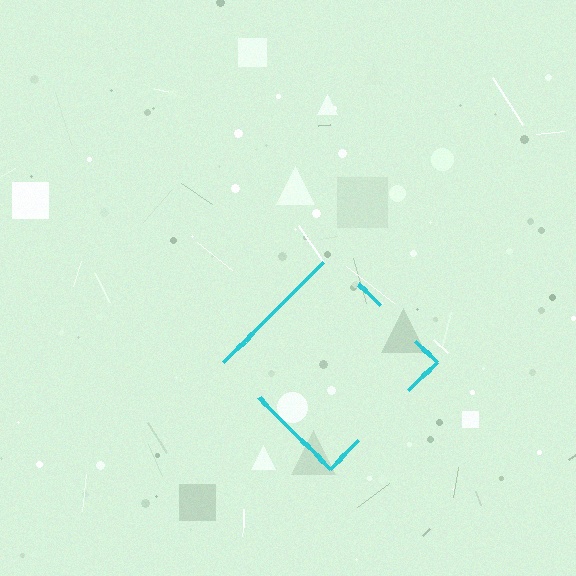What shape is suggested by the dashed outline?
The dashed outline suggests a diamond.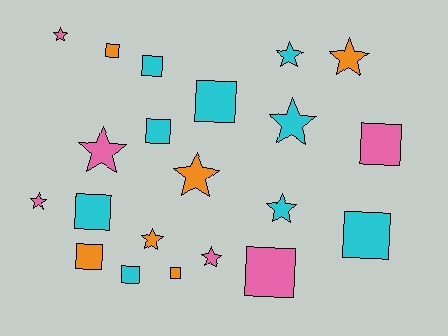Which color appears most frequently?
Cyan, with 9 objects.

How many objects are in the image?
There are 21 objects.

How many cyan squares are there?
There are 6 cyan squares.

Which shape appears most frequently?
Square, with 11 objects.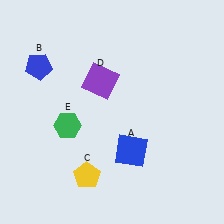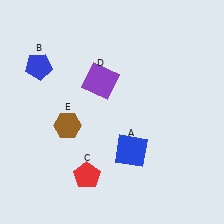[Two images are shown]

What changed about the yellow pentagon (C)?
In Image 1, C is yellow. In Image 2, it changed to red.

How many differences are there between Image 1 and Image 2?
There are 2 differences between the two images.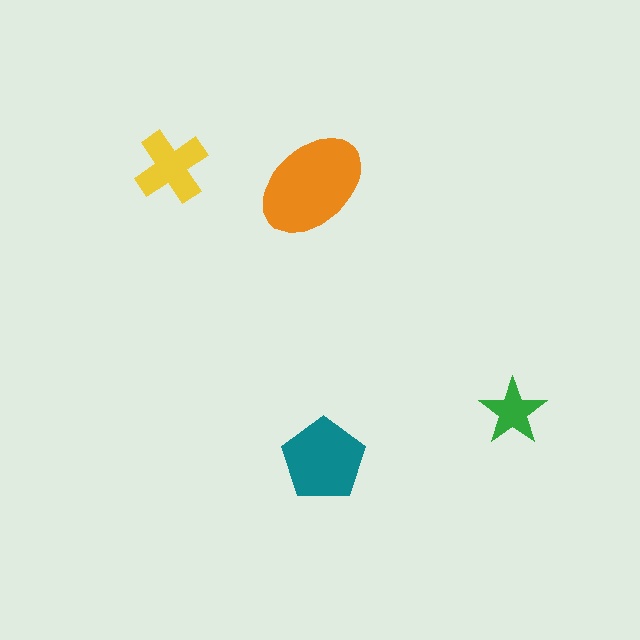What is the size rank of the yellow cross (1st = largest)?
3rd.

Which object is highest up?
The yellow cross is topmost.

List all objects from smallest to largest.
The green star, the yellow cross, the teal pentagon, the orange ellipse.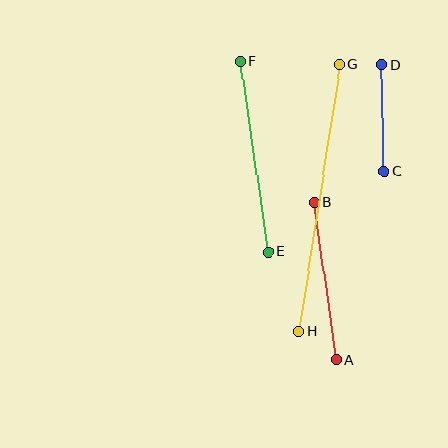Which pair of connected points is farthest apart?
Points G and H are farthest apart.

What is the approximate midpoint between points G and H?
The midpoint is at approximately (319, 198) pixels.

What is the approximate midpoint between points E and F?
The midpoint is at approximately (254, 156) pixels.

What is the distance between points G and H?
The distance is approximately 271 pixels.